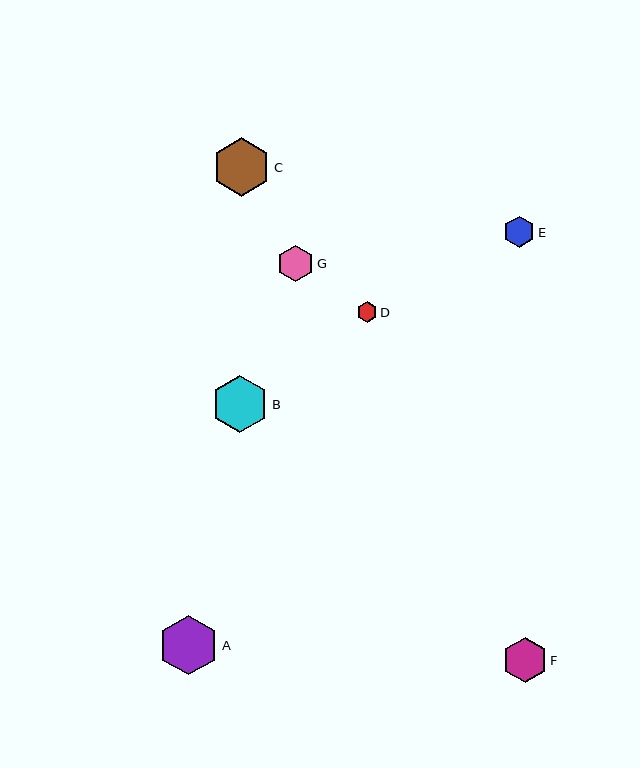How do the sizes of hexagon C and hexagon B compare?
Hexagon C and hexagon B are approximately the same size.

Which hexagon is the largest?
Hexagon A is the largest with a size of approximately 60 pixels.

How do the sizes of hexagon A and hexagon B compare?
Hexagon A and hexagon B are approximately the same size.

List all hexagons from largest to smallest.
From largest to smallest: A, C, B, F, G, E, D.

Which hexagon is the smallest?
Hexagon D is the smallest with a size of approximately 21 pixels.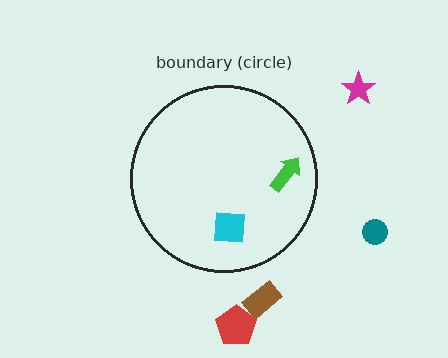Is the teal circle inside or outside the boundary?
Outside.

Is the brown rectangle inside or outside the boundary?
Outside.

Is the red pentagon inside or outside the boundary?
Outside.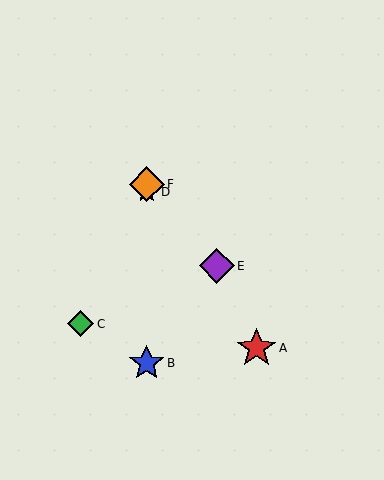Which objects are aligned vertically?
Objects B, D, F are aligned vertically.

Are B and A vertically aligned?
No, B is at x≈147 and A is at x≈257.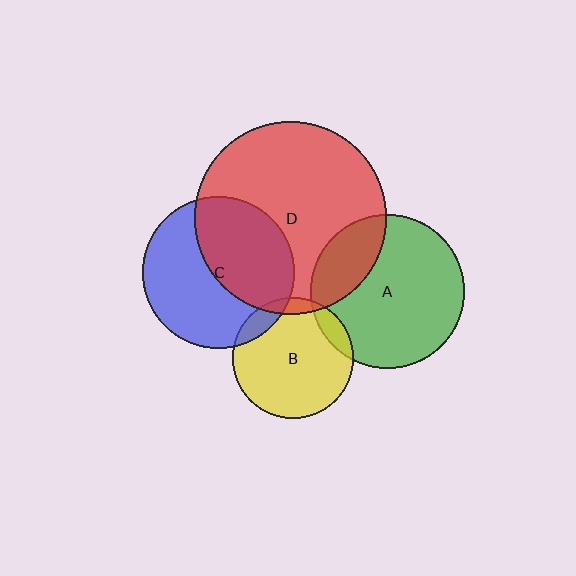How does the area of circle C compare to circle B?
Approximately 1.6 times.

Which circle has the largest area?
Circle D (red).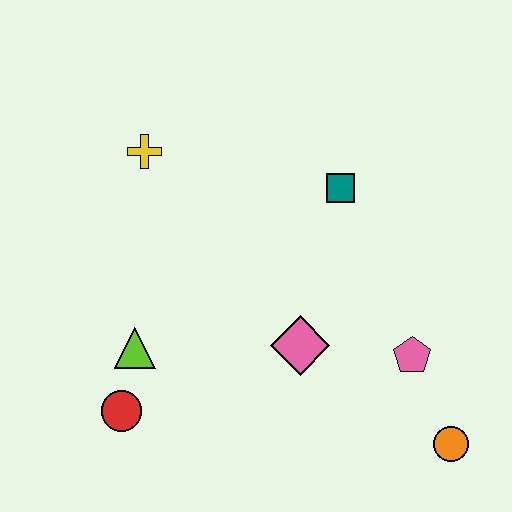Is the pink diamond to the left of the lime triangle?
No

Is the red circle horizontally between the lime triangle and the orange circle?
No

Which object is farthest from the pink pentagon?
The yellow cross is farthest from the pink pentagon.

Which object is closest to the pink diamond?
The pink pentagon is closest to the pink diamond.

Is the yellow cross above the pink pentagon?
Yes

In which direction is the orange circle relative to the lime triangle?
The orange circle is to the right of the lime triangle.